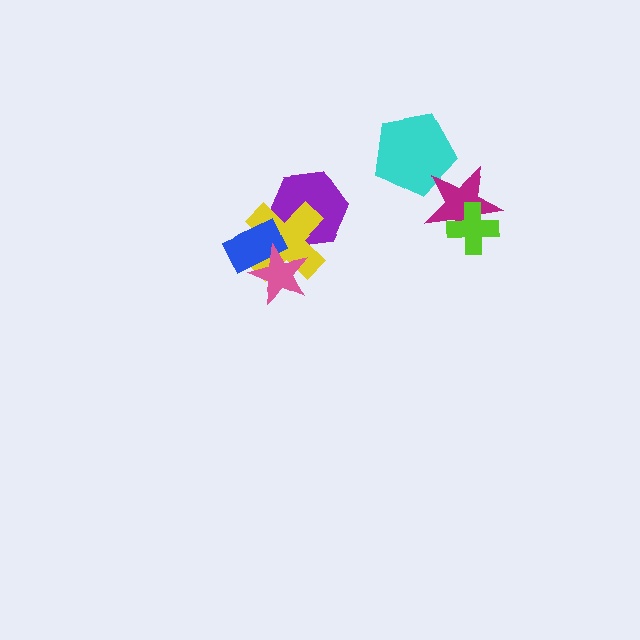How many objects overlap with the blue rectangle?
2 objects overlap with the blue rectangle.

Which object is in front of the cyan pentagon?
The magenta star is in front of the cyan pentagon.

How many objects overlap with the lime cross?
1 object overlaps with the lime cross.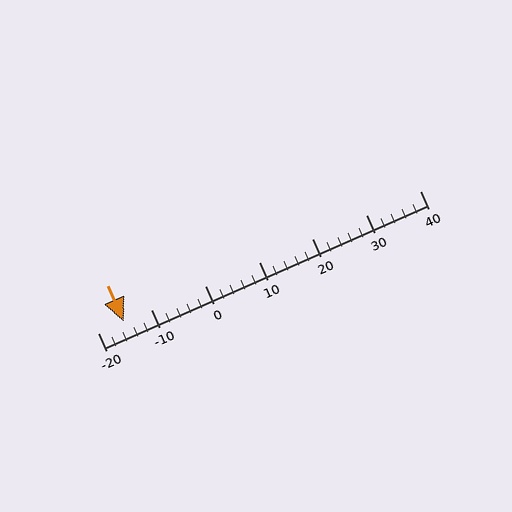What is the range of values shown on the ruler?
The ruler shows values from -20 to 40.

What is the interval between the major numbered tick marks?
The major tick marks are spaced 10 units apart.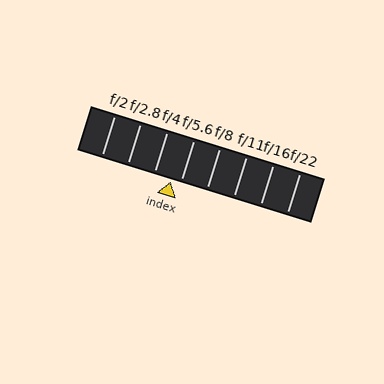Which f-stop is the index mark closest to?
The index mark is closest to f/5.6.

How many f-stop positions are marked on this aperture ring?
There are 8 f-stop positions marked.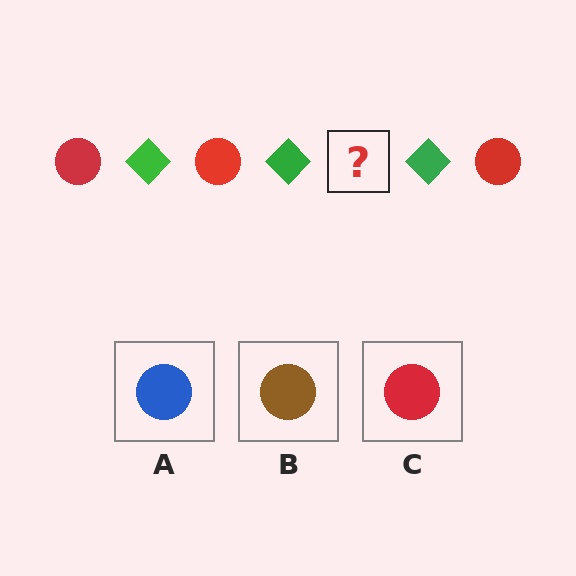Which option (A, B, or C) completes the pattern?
C.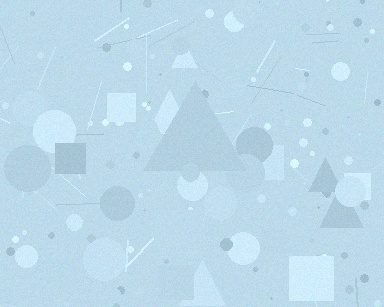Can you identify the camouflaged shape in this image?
The camouflaged shape is a triangle.